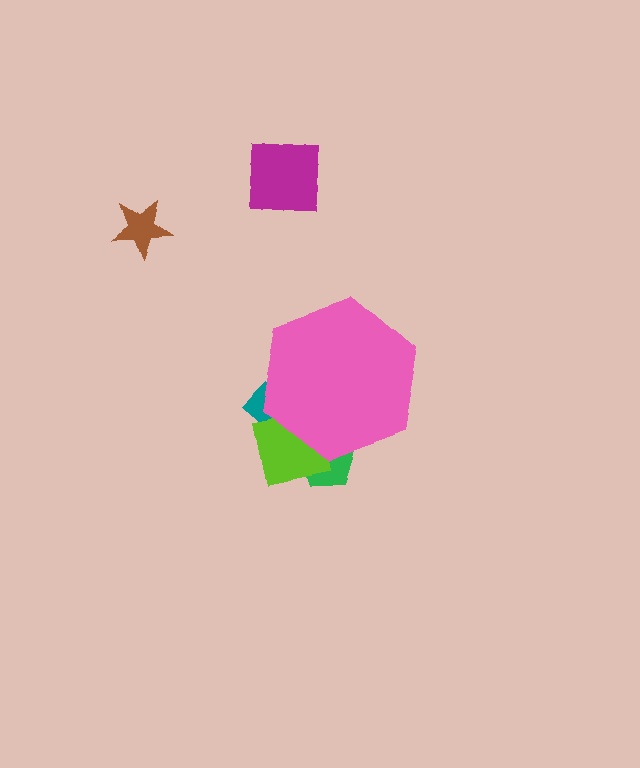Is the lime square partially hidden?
Yes, the lime square is partially hidden behind the pink hexagon.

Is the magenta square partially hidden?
No, the magenta square is fully visible.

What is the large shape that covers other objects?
A pink hexagon.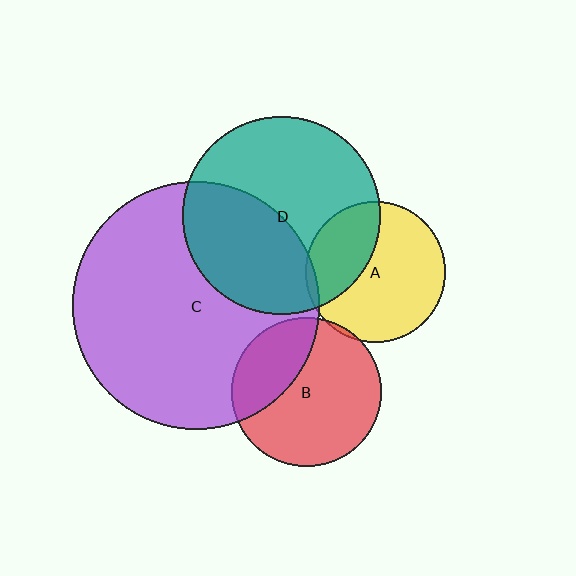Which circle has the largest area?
Circle C (purple).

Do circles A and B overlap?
Yes.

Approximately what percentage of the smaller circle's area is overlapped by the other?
Approximately 5%.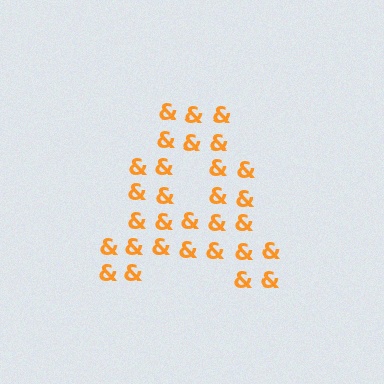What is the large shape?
The large shape is the letter A.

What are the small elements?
The small elements are ampersands.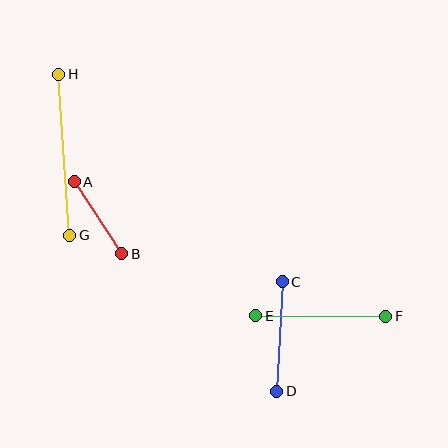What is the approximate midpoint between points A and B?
The midpoint is at approximately (98, 218) pixels.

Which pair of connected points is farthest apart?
Points G and H are farthest apart.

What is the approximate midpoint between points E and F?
The midpoint is at approximately (321, 316) pixels.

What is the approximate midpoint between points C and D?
The midpoint is at approximately (279, 336) pixels.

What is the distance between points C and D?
The distance is approximately 109 pixels.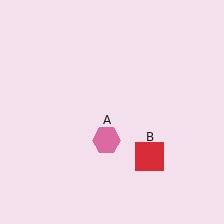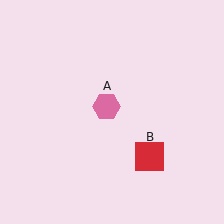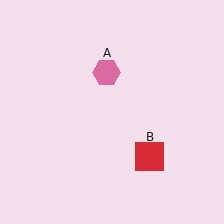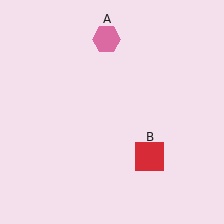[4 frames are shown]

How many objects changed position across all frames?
1 object changed position: pink hexagon (object A).